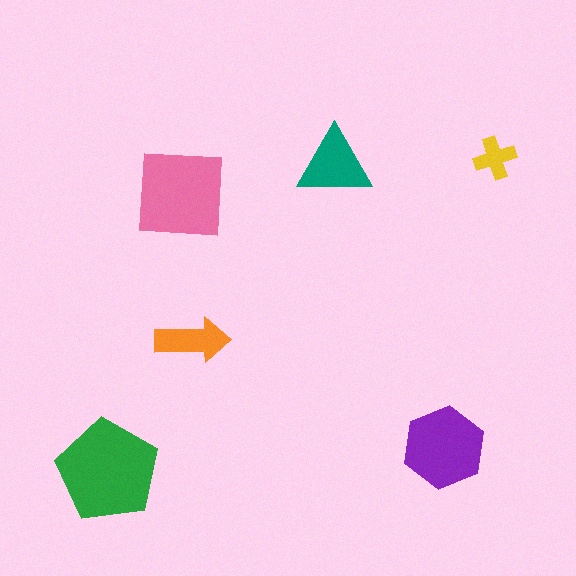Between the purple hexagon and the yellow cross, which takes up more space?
The purple hexagon.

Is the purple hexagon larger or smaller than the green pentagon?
Smaller.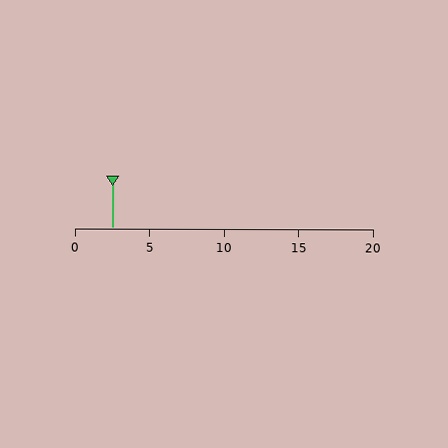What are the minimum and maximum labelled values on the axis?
The axis runs from 0 to 20.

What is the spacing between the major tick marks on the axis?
The major ticks are spaced 5 apart.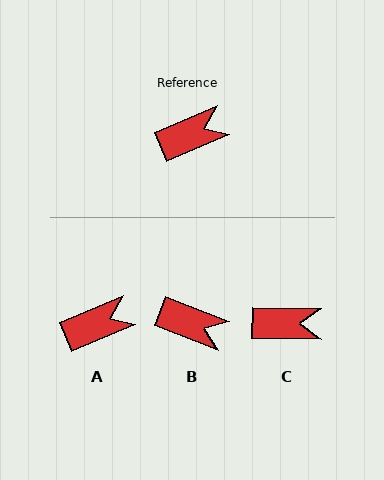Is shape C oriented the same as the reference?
No, it is off by about 23 degrees.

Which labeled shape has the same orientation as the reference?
A.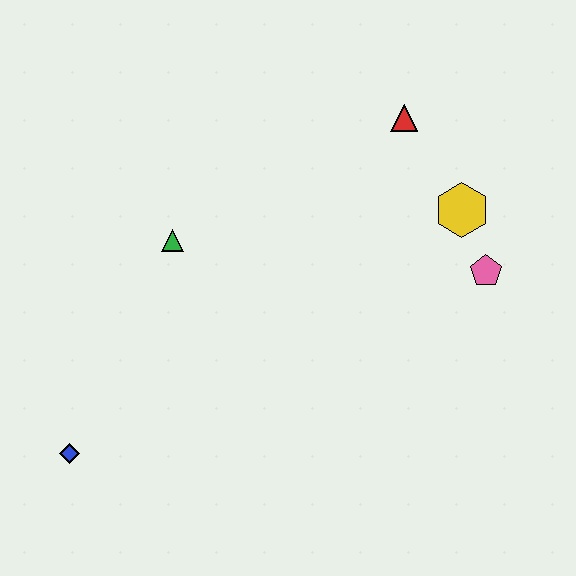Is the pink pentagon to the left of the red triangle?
No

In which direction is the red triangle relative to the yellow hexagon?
The red triangle is above the yellow hexagon.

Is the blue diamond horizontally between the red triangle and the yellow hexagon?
No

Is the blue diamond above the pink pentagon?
No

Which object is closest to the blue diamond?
The green triangle is closest to the blue diamond.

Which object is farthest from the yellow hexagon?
The blue diamond is farthest from the yellow hexagon.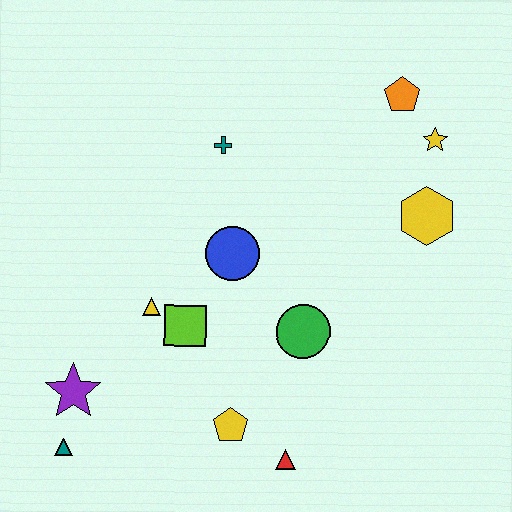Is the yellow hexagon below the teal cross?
Yes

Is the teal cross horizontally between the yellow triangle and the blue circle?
Yes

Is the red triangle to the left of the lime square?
No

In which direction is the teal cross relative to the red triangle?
The teal cross is above the red triangle.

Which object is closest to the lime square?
The yellow triangle is closest to the lime square.